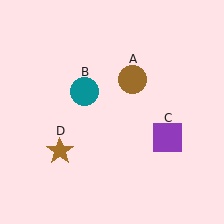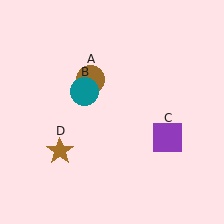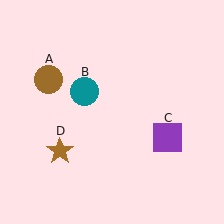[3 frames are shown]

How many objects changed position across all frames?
1 object changed position: brown circle (object A).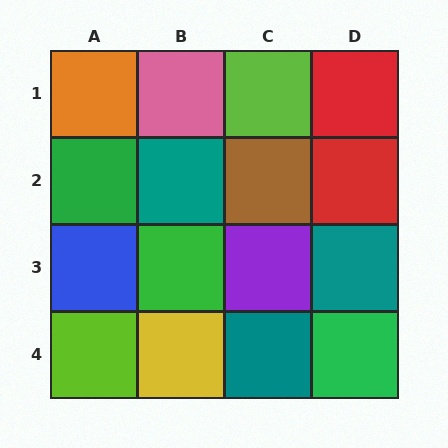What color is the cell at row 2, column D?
Red.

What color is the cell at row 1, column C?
Lime.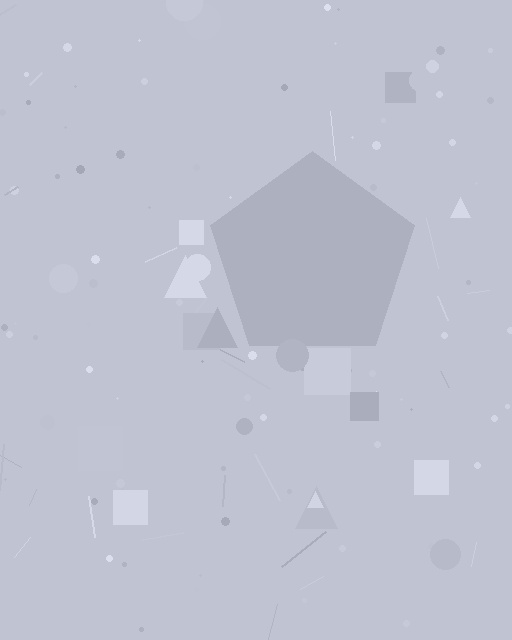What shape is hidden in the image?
A pentagon is hidden in the image.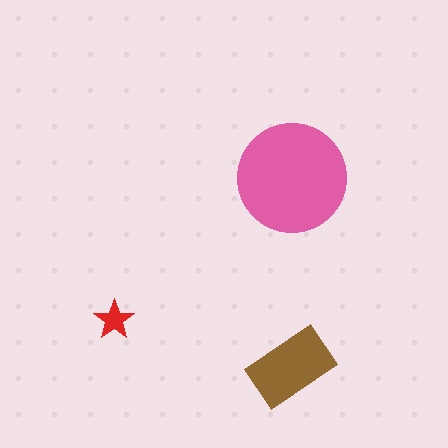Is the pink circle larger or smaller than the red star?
Larger.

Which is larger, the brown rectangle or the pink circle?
The pink circle.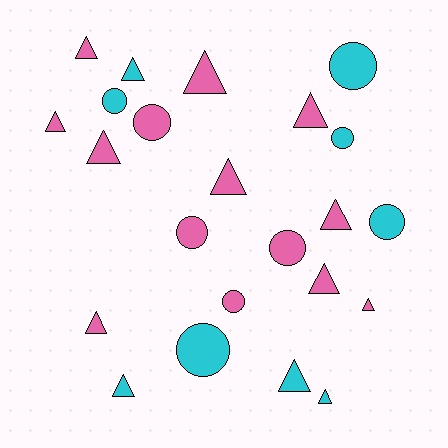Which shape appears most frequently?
Triangle, with 14 objects.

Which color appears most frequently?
Pink, with 14 objects.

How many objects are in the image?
There are 23 objects.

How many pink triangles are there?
There are 10 pink triangles.